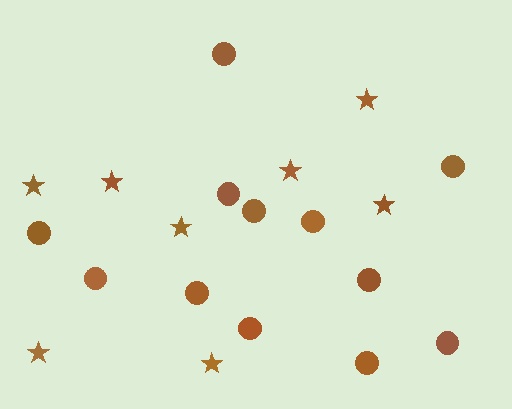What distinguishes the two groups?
There are 2 groups: one group of circles (12) and one group of stars (8).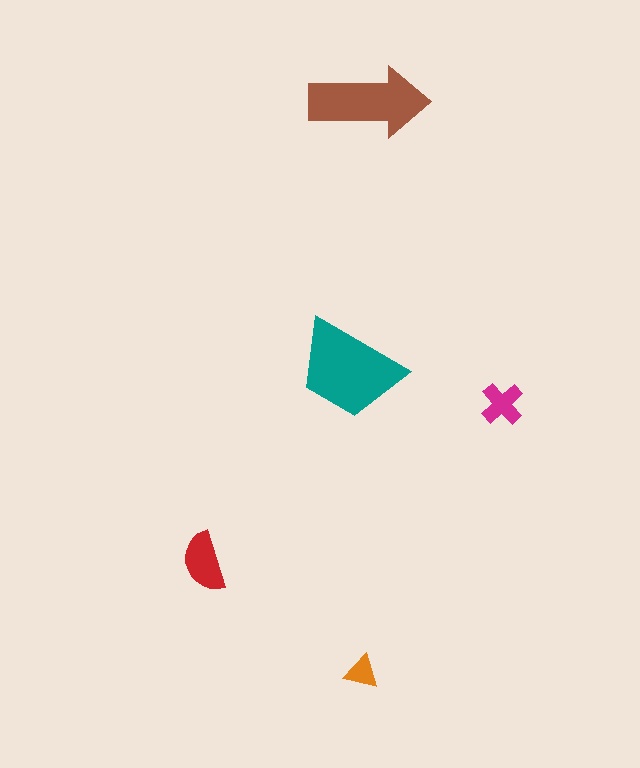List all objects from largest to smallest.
The teal trapezoid, the brown arrow, the red semicircle, the magenta cross, the orange triangle.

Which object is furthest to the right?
The magenta cross is rightmost.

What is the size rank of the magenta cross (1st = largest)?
4th.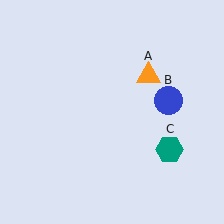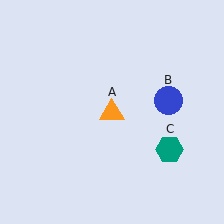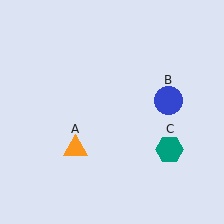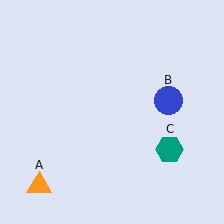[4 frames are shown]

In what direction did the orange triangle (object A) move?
The orange triangle (object A) moved down and to the left.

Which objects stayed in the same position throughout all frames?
Blue circle (object B) and teal hexagon (object C) remained stationary.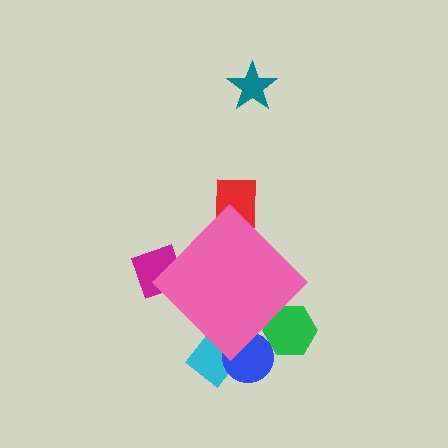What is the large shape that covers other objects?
A pink diamond.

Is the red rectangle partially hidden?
Yes, the red rectangle is partially hidden behind the pink diamond.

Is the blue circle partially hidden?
Yes, the blue circle is partially hidden behind the pink diamond.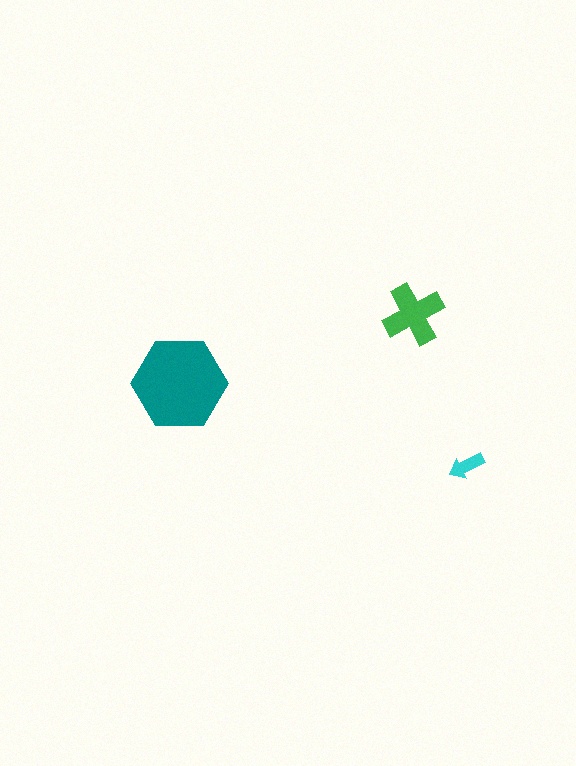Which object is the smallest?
The cyan arrow.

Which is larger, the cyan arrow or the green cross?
The green cross.